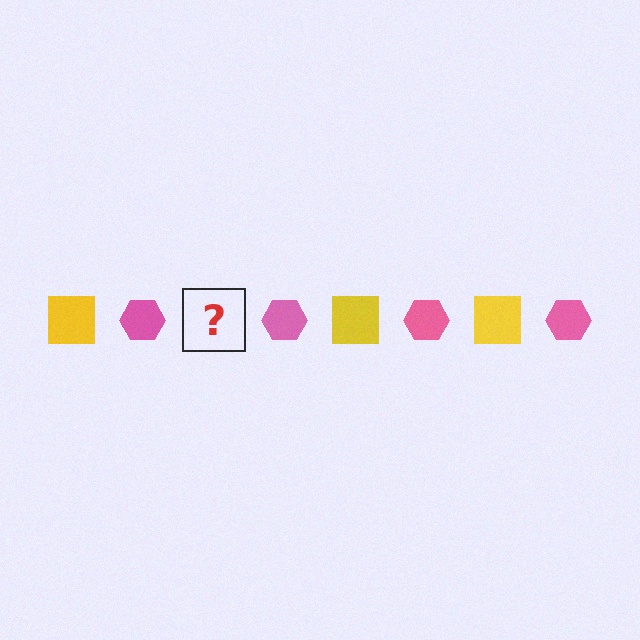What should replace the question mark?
The question mark should be replaced with a yellow square.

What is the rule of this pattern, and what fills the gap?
The rule is that the pattern alternates between yellow square and pink hexagon. The gap should be filled with a yellow square.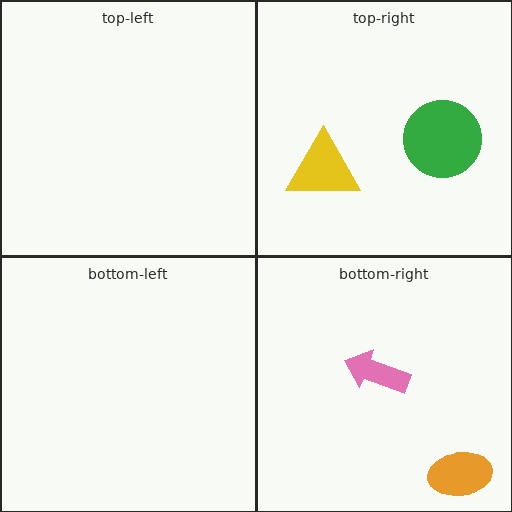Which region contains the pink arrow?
The bottom-right region.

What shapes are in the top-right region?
The yellow triangle, the green circle.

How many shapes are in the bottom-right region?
2.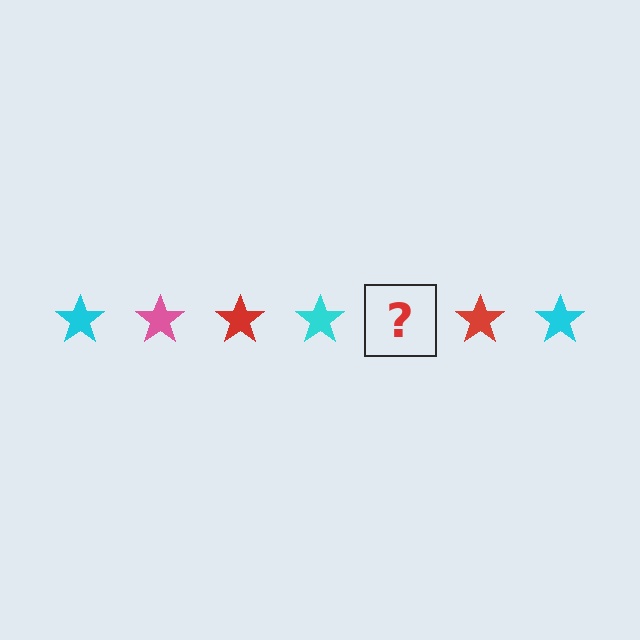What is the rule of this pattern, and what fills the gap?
The rule is that the pattern cycles through cyan, pink, red stars. The gap should be filled with a pink star.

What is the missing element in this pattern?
The missing element is a pink star.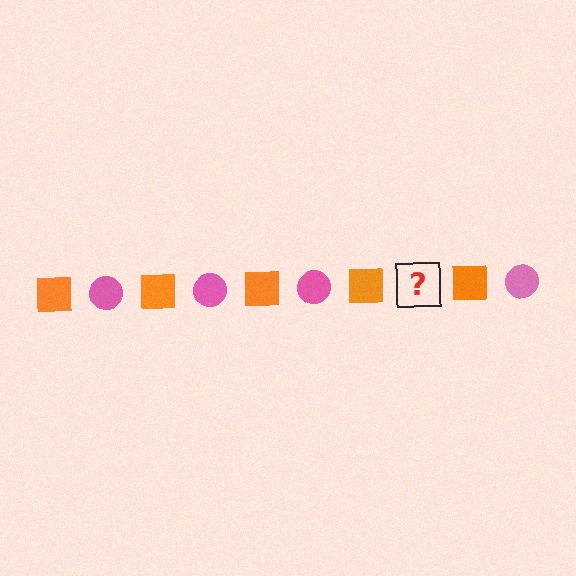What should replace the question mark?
The question mark should be replaced with a pink circle.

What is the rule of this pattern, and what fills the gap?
The rule is that the pattern alternates between orange square and pink circle. The gap should be filled with a pink circle.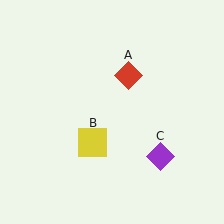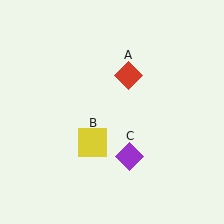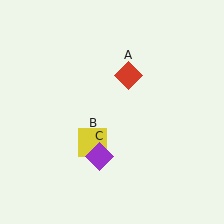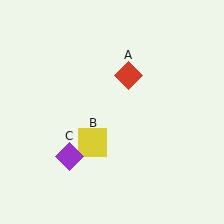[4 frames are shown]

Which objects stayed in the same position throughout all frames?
Red diamond (object A) and yellow square (object B) remained stationary.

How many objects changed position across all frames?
1 object changed position: purple diamond (object C).